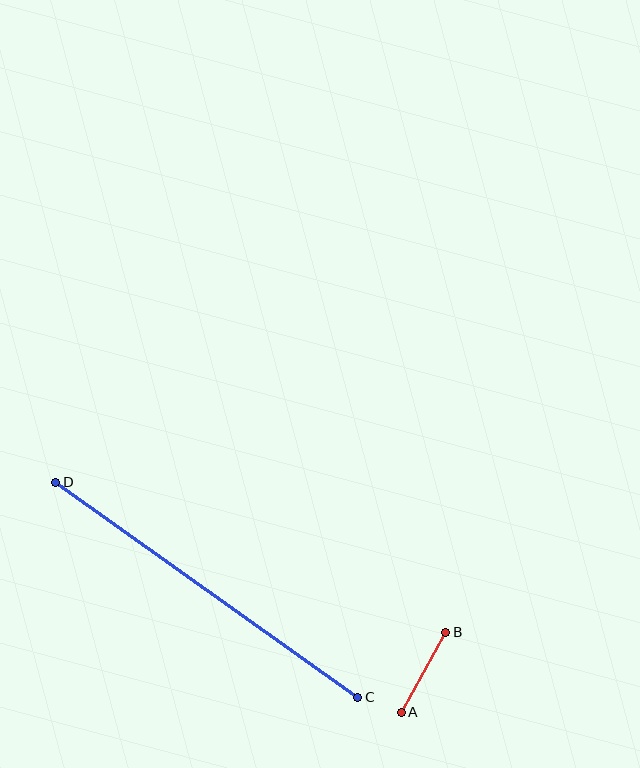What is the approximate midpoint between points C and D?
The midpoint is at approximately (207, 590) pixels.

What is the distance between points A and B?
The distance is approximately 92 pixels.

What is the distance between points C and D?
The distance is approximately 370 pixels.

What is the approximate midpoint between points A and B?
The midpoint is at approximately (423, 672) pixels.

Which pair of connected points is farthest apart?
Points C and D are farthest apart.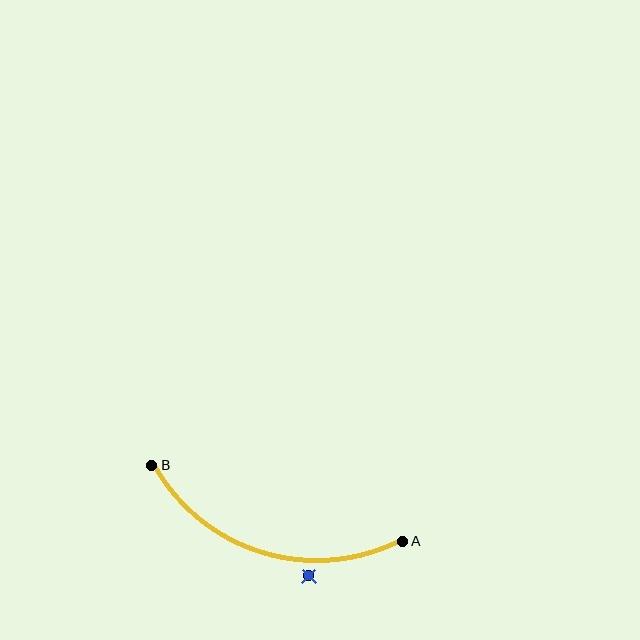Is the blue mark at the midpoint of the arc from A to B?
No — the blue mark does not lie on the arc at all. It sits slightly outside the curve.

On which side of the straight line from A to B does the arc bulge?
The arc bulges below the straight line connecting A and B.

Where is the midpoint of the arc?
The arc midpoint is the point on the curve farthest from the straight line joining A and B. It sits below that line.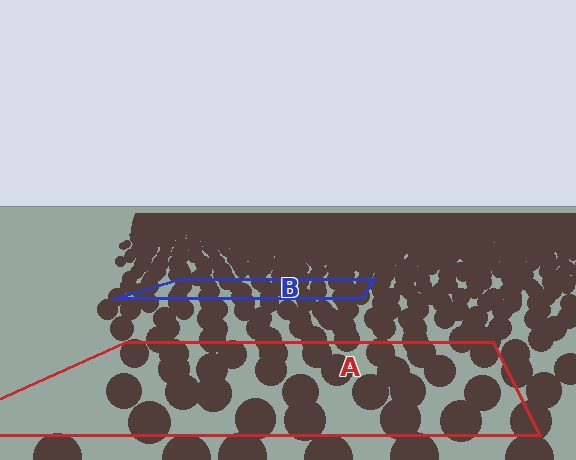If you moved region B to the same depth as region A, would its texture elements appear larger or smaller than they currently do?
They would appear larger. At a closer depth, the same texture elements are projected at a bigger on-screen size.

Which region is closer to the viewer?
Region A is closer. The texture elements there are larger and more spread out.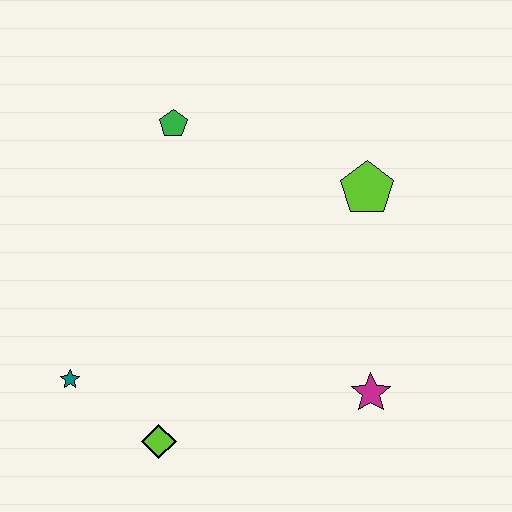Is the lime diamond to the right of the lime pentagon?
No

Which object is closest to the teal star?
The lime diamond is closest to the teal star.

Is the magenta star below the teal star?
Yes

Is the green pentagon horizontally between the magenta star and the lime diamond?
Yes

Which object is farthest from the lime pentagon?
The teal star is farthest from the lime pentagon.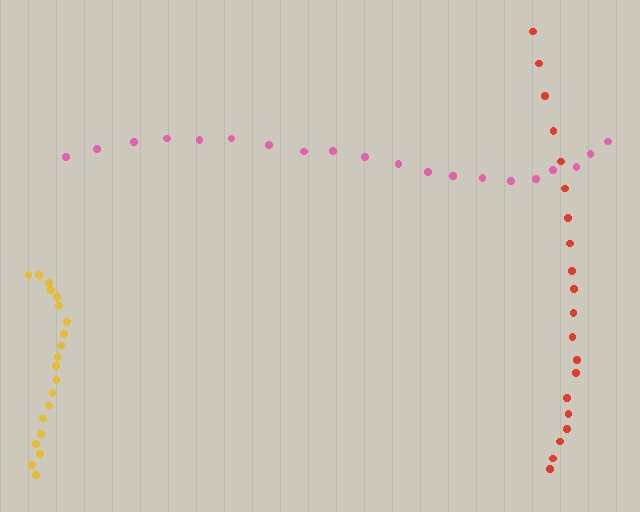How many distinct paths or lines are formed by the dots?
There are 3 distinct paths.